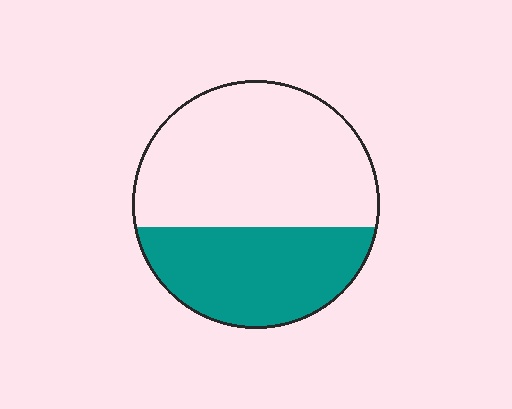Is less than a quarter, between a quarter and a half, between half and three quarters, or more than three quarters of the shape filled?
Between a quarter and a half.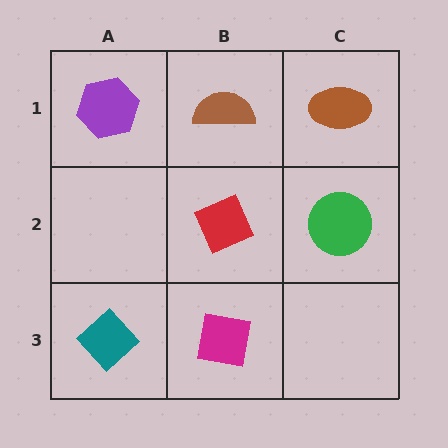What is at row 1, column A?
A purple hexagon.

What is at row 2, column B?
A red diamond.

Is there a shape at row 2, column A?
No, that cell is empty.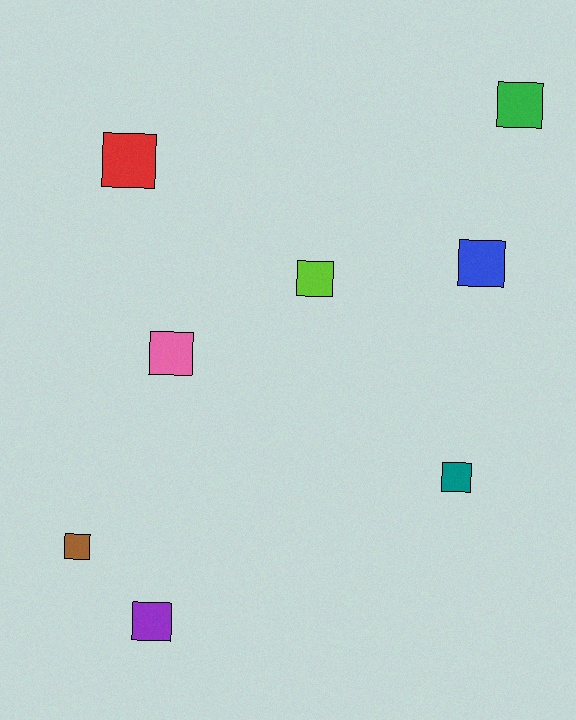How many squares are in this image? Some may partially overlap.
There are 8 squares.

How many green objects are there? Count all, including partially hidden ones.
There is 1 green object.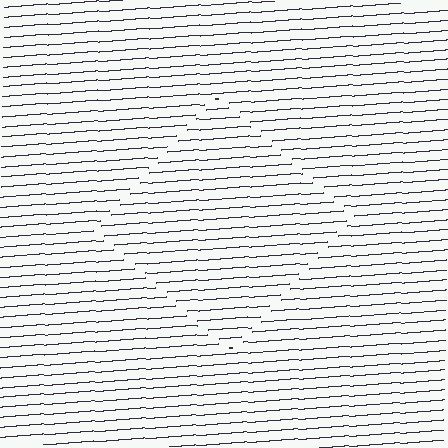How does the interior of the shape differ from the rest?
The interior of the shape contains the same grating, shifted by half a period — the contour is defined by the phase discontinuity where line-ends from the inner and outer gratings abut.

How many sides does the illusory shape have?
4 sides — the line-ends trace a square.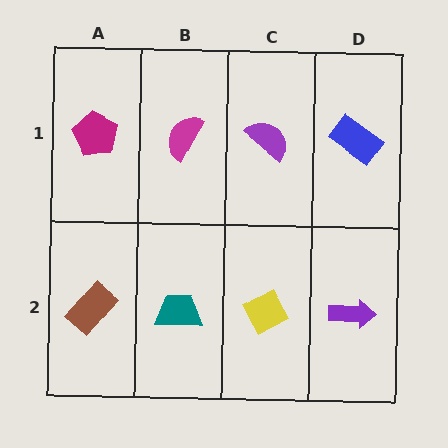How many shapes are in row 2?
4 shapes.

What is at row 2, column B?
A teal trapezoid.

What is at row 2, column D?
A purple arrow.